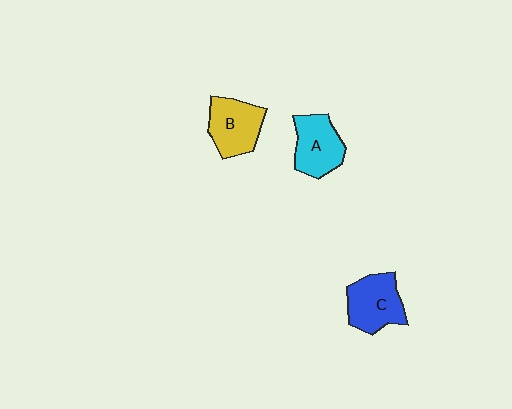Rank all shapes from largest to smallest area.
From largest to smallest: C (blue), B (yellow), A (cyan).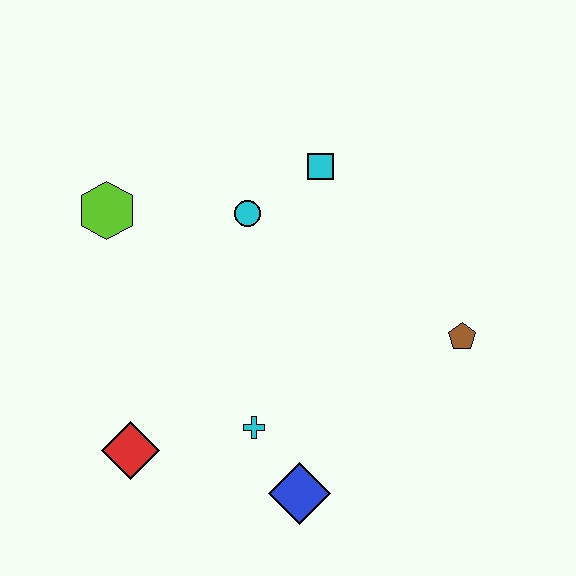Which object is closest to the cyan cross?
The blue diamond is closest to the cyan cross.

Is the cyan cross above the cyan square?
No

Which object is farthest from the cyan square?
The red diamond is farthest from the cyan square.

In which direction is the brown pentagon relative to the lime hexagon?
The brown pentagon is to the right of the lime hexagon.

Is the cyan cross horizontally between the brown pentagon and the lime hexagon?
Yes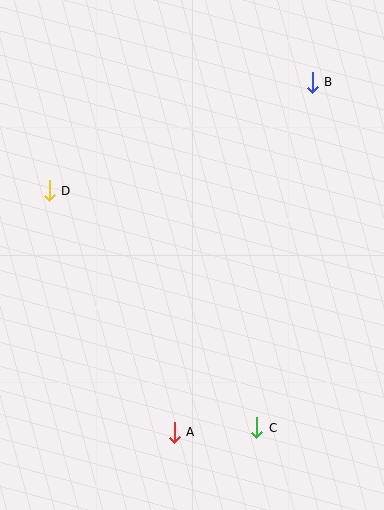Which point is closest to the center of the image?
Point D at (49, 191) is closest to the center.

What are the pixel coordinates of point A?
Point A is at (174, 432).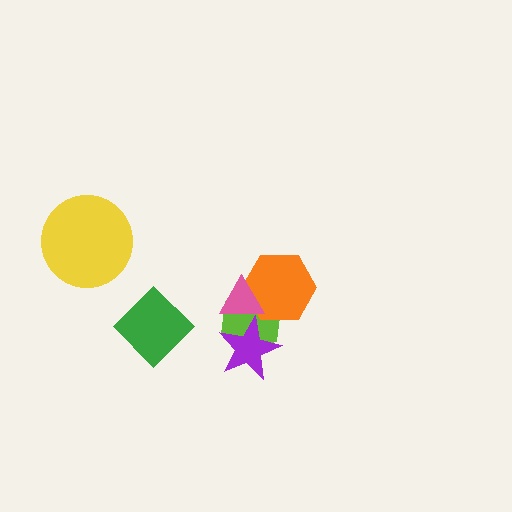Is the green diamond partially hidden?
No, no other shape covers it.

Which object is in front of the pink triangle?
The purple star is in front of the pink triangle.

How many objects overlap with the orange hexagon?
2 objects overlap with the orange hexagon.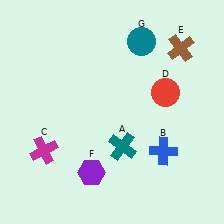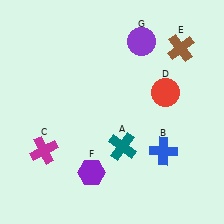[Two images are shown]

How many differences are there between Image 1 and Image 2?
There is 1 difference between the two images.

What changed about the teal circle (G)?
In Image 1, G is teal. In Image 2, it changed to purple.